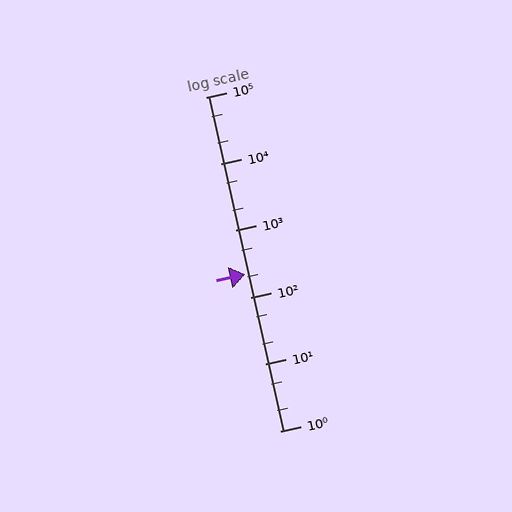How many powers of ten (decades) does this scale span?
The scale spans 5 decades, from 1 to 100000.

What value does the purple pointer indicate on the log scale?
The pointer indicates approximately 220.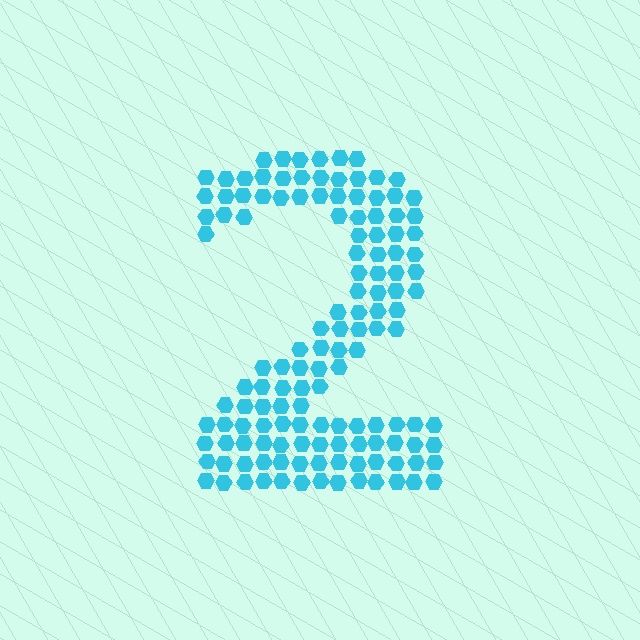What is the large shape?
The large shape is the digit 2.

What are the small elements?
The small elements are hexagons.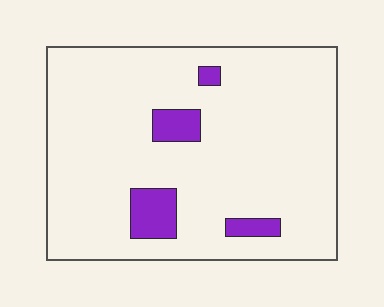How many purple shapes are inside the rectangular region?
4.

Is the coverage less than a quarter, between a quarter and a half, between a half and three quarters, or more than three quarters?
Less than a quarter.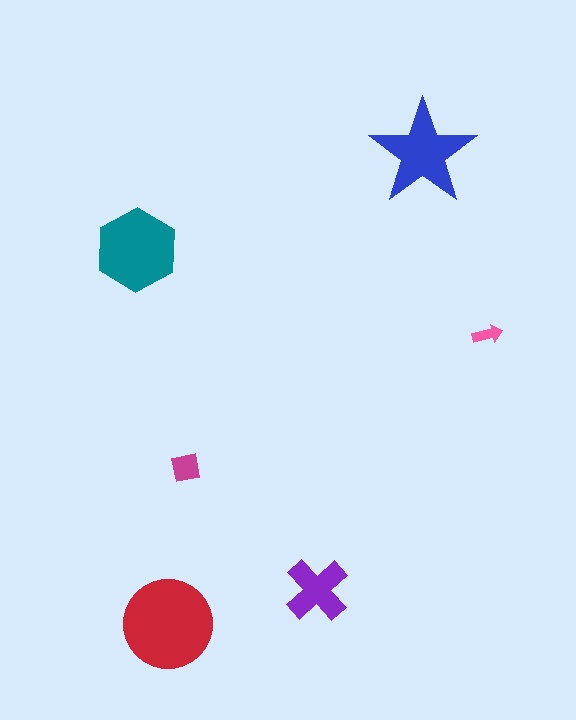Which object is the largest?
The red circle.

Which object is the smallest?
The pink arrow.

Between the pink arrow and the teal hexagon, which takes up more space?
The teal hexagon.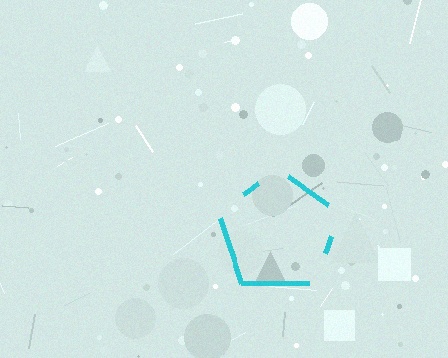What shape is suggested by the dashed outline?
The dashed outline suggests a pentagon.